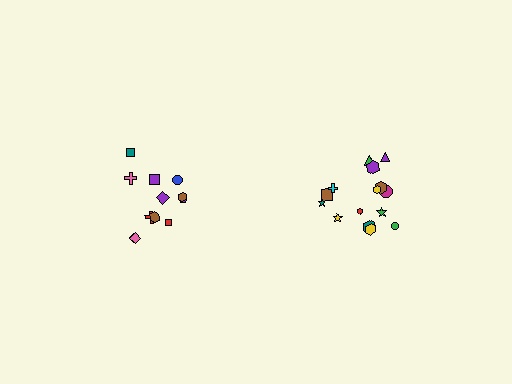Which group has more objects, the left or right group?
The right group.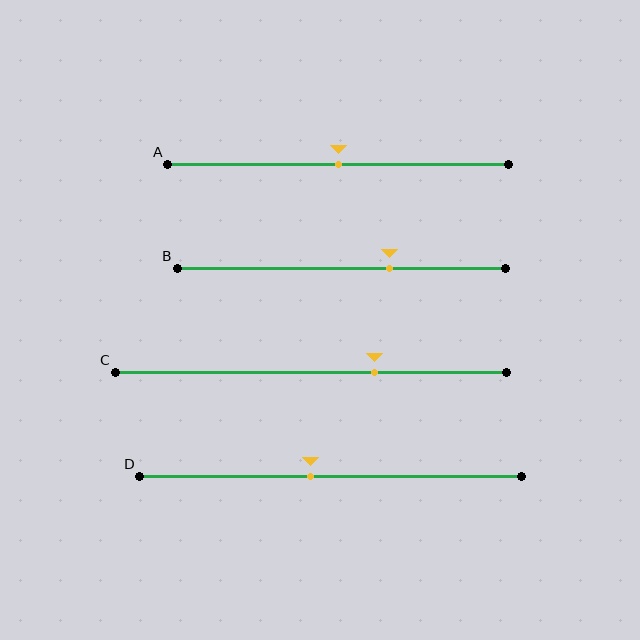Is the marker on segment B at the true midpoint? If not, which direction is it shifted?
No, the marker on segment B is shifted to the right by about 15% of the segment length.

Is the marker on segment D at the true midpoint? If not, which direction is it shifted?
No, the marker on segment D is shifted to the left by about 5% of the segment length.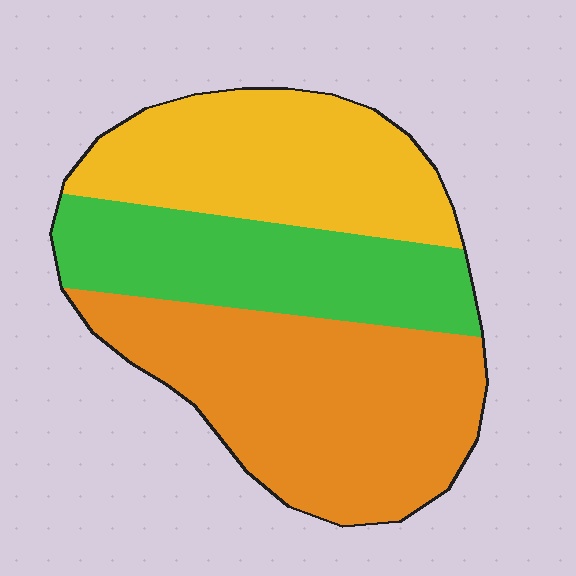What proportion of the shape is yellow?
Yellow covers roughly 30% of the shape.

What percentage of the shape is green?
Green covers roughly 30% of the shape.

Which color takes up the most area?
Orange, at roughly 40%.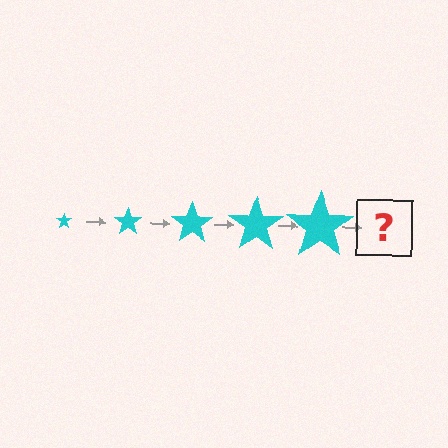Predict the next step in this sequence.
The next step is a cyan star, larger than the previous one.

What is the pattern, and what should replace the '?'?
The pattern is that the star gets progressively larger each step. The '?' should be a cyan star, larger than the previous one.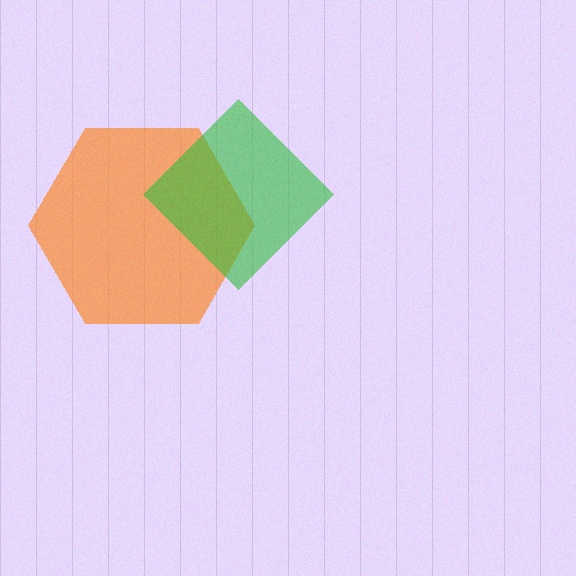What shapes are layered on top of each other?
The layered shapes are: an orange hexagon, a green diamond.